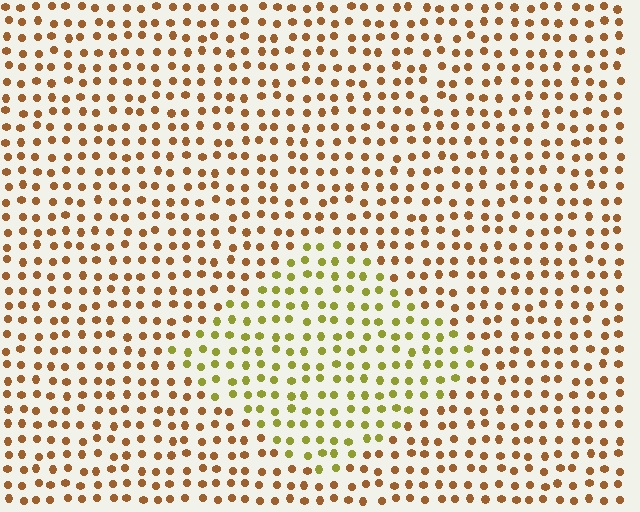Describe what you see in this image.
The image is filled with small brown elements in a uniform arrangement. A diamond-shaped region is visible where the elements are tinted to a slightly different hue, forming a subtle color boundary.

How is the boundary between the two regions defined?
The boundary is defined purely by a slight shift in hue (about 40 degrees). Spacing, size, and orientation are identical on both sides.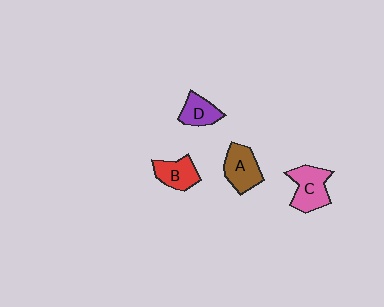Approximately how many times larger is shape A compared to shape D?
Approximately 1.3 times.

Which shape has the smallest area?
Shape D (purple).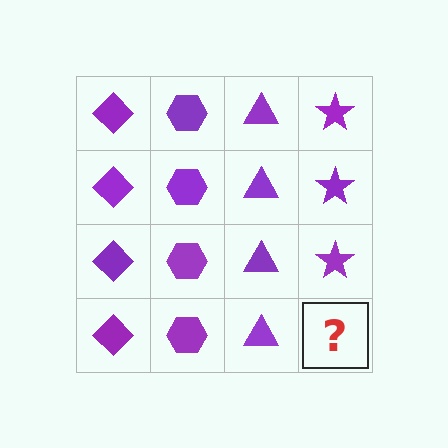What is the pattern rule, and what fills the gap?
The rule is that each column has a consistent shape. The gap should be filled with a purple star.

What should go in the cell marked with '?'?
The missing cell should contain a purple star.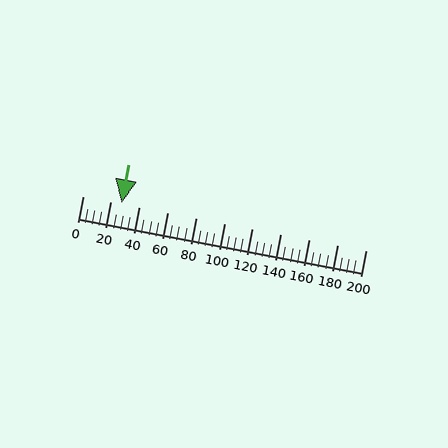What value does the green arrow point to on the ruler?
The green arrow points to approximately 27.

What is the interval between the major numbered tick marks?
The major tick marks are spaced 20 units apart.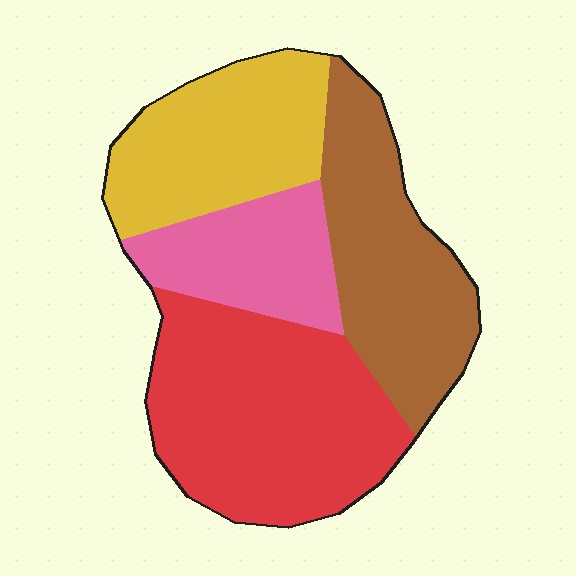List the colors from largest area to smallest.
From largest to smallest: red, brown, yellow, pink.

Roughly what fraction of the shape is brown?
Brown takes up about one quarter (1/4) of the shape.